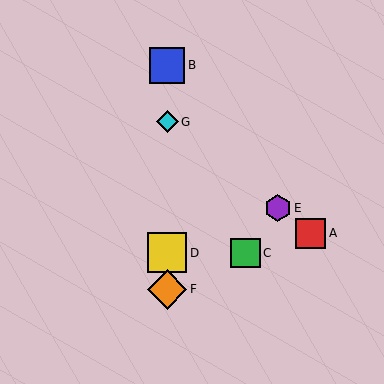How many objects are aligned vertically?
4 objects (B, D, F, G) are aligned vertically.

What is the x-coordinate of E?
Object E is at x≈278.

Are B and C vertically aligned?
No, B is at x≈167 and C is at x≈246.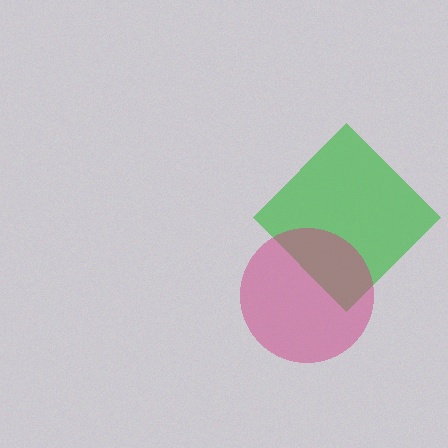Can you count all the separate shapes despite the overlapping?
Yes, there are 2 separate shapes.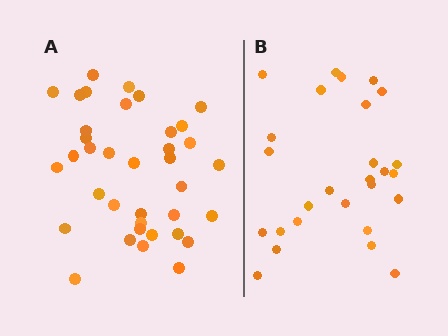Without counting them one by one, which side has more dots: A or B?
Region A (the left region) has more dots.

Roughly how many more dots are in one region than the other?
Region A has roughly 10 or so more dots than region B.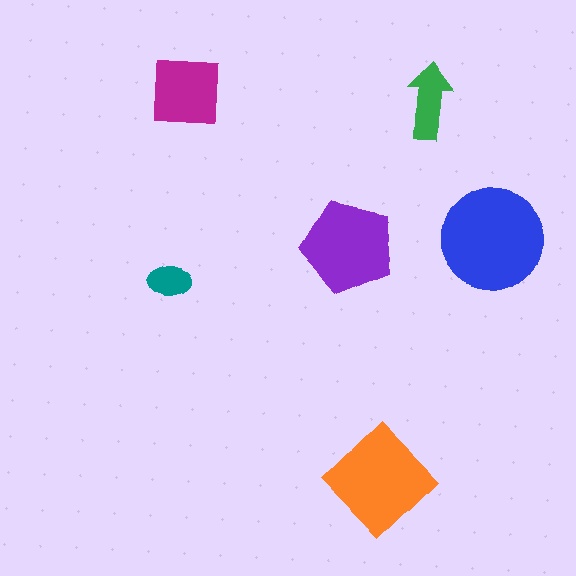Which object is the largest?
The blue circle.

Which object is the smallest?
The teal ellipse.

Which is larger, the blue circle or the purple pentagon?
The blue circle.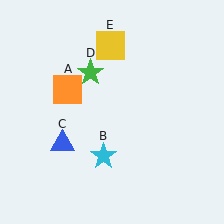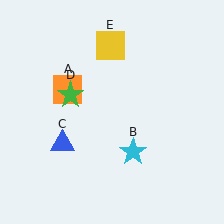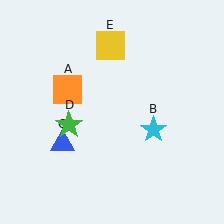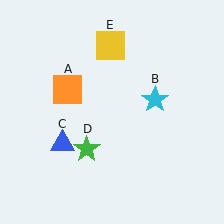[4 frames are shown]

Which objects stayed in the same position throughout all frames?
Orange square (object A) and blue triangle (object C) and yellow square (object E) remained stationary.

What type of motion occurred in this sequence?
The cyan star (object B), green star (object D) rotated counterclockwise around the center of the scene.